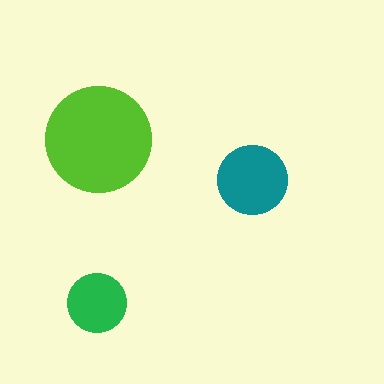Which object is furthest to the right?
The teal circle is rightmost.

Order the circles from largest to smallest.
the lime one, the teal one, the green one.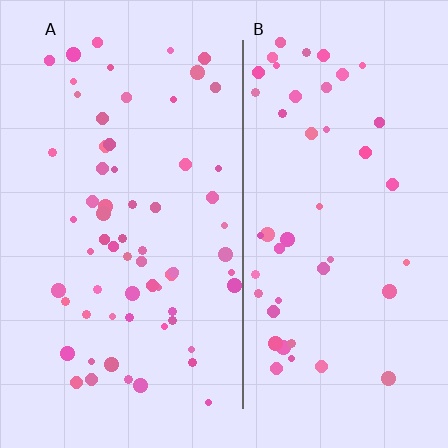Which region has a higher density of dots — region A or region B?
A (the left).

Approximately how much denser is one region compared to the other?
Approximately 1.4× — region A over region B.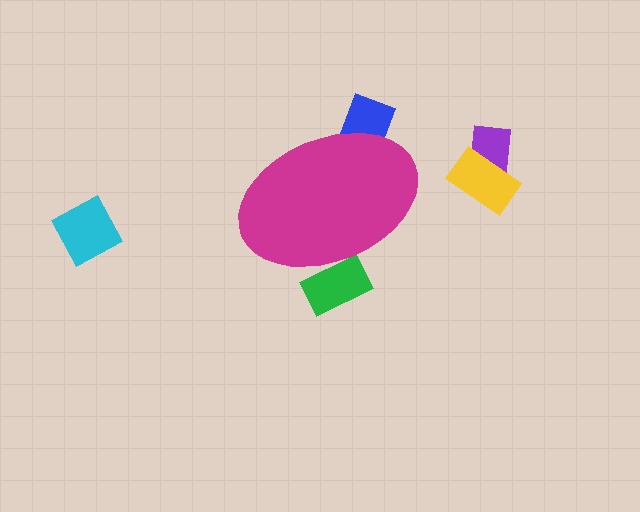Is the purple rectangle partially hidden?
No, the purple rectangle is fully visible.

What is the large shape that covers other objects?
A magenta ellipse.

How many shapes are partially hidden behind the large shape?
2 shapes are partially hidden.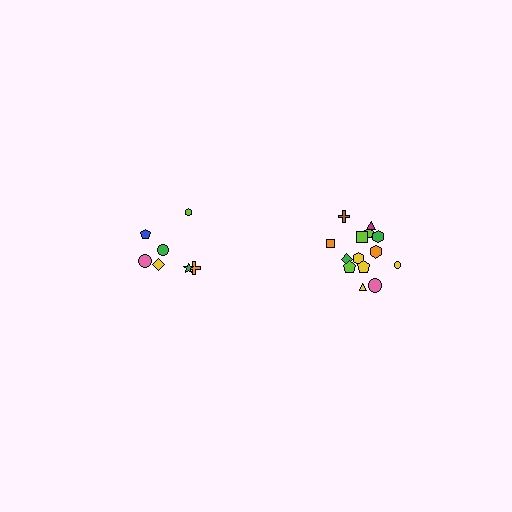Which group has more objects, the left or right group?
The right group.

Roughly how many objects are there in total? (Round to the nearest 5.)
Roughly 20 objects in total.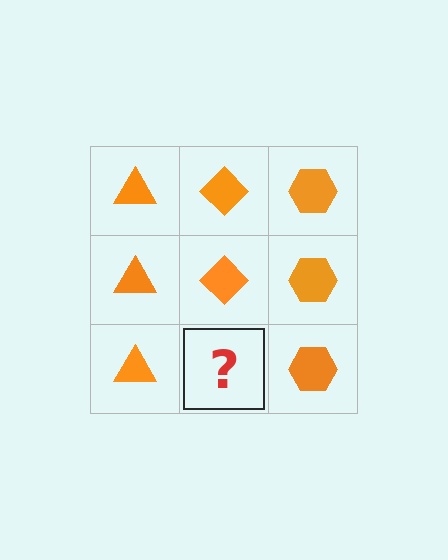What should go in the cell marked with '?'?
The missing cell should contain an orange diamond.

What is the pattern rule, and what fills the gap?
The rule is that each column has a consistent shape. The gap should be filled with an orange diamond.